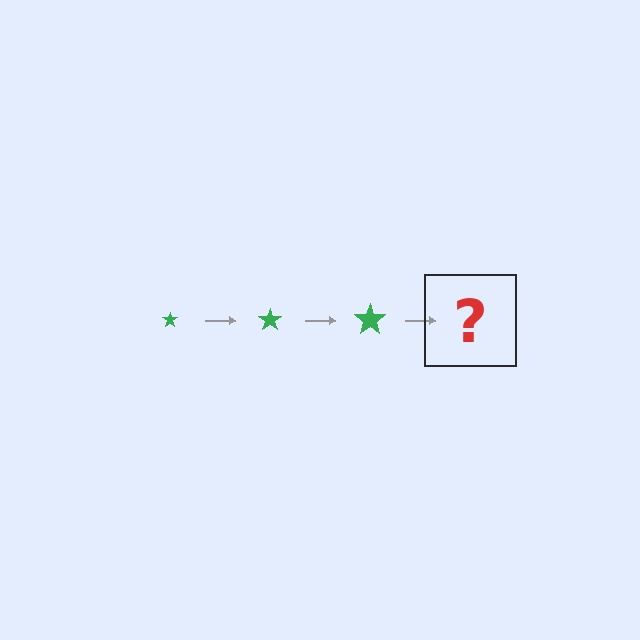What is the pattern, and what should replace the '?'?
The pattern is that the star gets progressively larger each step. The '?' should be a green star, larger than the previous one.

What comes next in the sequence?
The next element should be a green star, larger than the previous one.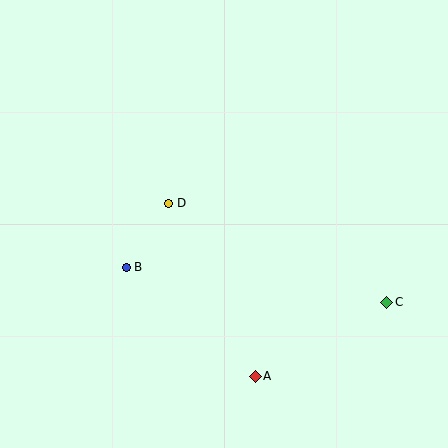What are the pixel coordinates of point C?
Point C is at (387, 302).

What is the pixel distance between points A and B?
The distance between A and B is 169 pixels.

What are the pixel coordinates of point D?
Point D is at (169, 203).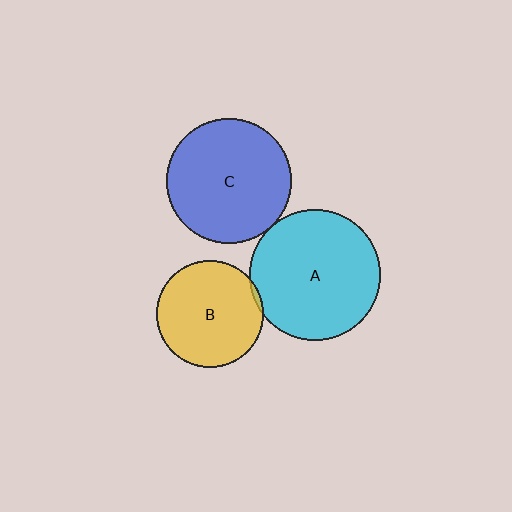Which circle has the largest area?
Circle A (cyan).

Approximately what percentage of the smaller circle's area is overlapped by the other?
Approximately 5%.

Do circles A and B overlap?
Yes.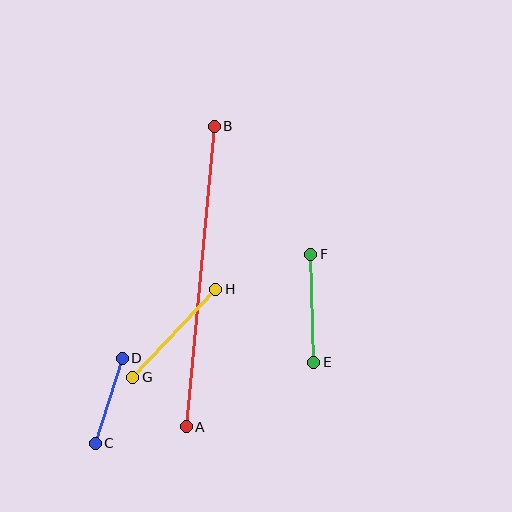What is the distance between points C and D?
The distance is approximately 89 pixels.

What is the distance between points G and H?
The distance is approximately 121 pixels.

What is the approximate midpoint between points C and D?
The midpoint is at approximately (109, 401) pixels.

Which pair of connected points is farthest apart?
Points A and B are farthest apart.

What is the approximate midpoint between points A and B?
The midpoint is at approximately (200, 276) pixels.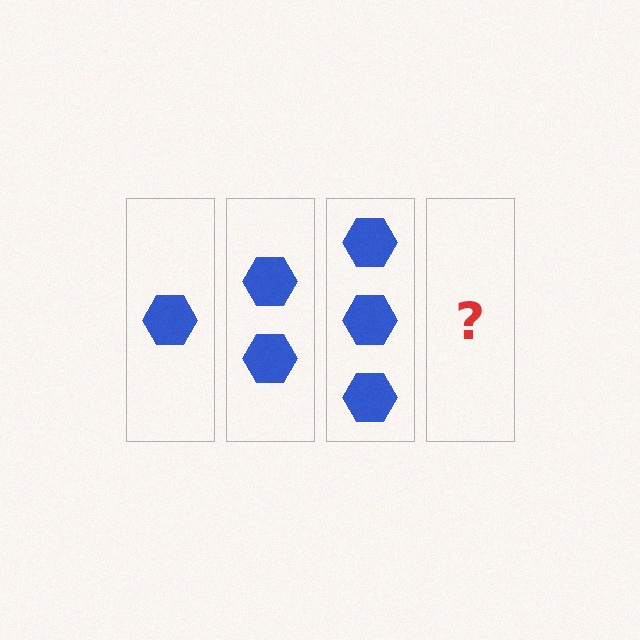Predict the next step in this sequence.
The next step is 4 hexagons.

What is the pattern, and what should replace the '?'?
The pattern is that each step adds one more hexagon. The '?' should be 4 hexagons.